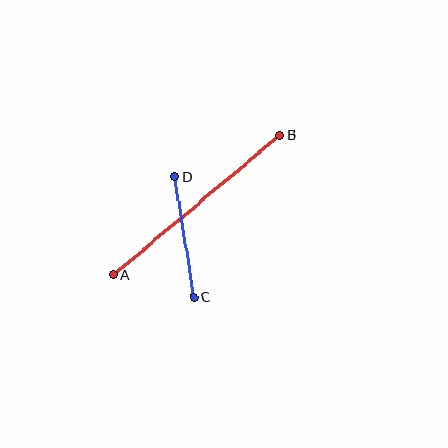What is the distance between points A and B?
The distance is approximately 218 pixels.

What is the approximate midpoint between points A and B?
The midpoint is at approximately (196, 205) pixels.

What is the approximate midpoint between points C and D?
The midpoint is at approximately (184, 237) pixels.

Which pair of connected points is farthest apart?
Points A and B are farthest apart.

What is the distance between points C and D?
The distance is approximately 122 pixels.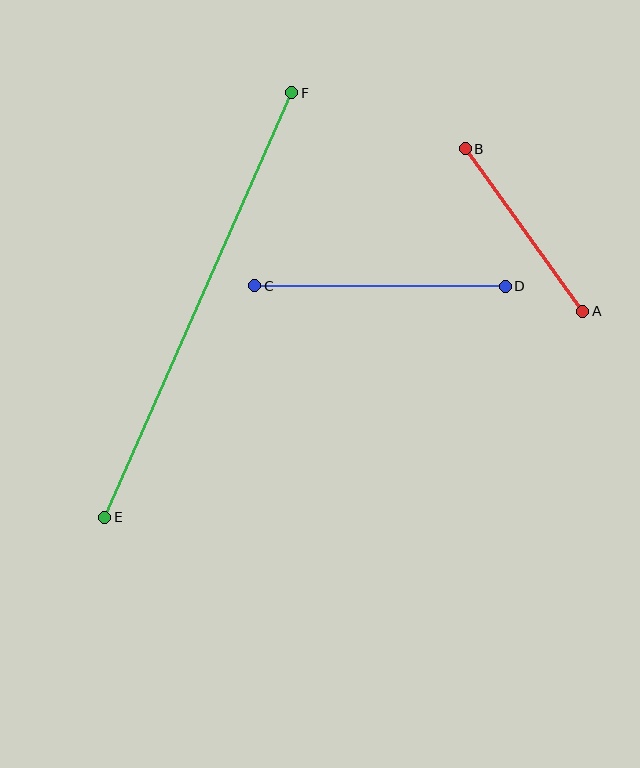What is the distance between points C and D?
The distance is approximately 251 pixels.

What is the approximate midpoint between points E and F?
The midpoint is at approximately (198, 305) pixels.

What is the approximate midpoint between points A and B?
The midpoint is at approximately (524, 230) pixels.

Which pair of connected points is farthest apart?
Points E and F are farthest apart.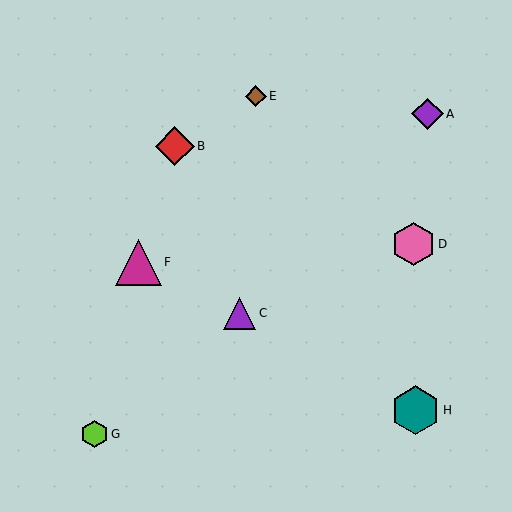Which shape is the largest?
The teal hexagon (labeled H) is the largest.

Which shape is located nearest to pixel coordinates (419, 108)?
The purple diamond (labeled A) at (428, 114) is nearest to that location.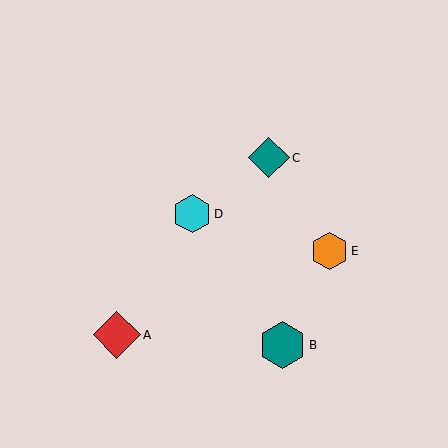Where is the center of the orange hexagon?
The center of the orange hexagon is at (330, 251).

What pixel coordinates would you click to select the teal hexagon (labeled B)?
Click at (282, 345) to select the teal hexagon B.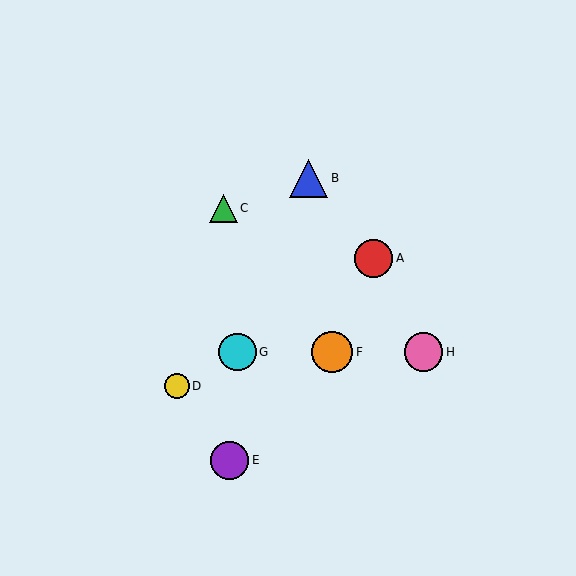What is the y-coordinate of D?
Object D is at y≈386.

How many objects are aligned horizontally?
3 objects (F, G, H) are aligned horizontally.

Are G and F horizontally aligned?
Yes, both are at y≈352.